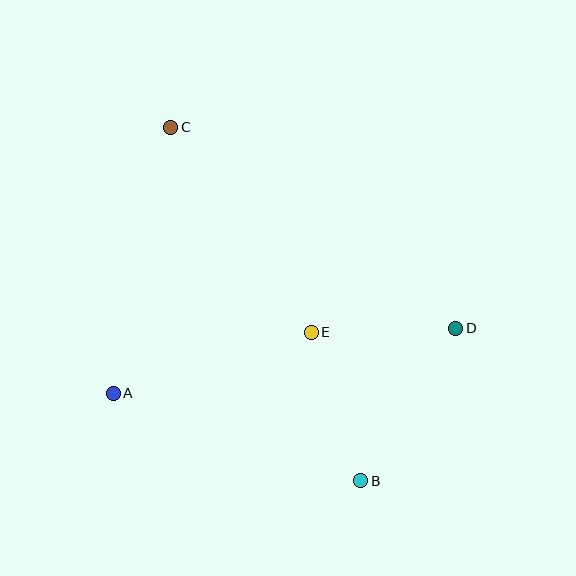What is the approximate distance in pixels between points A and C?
The distance between A and C is approximately 272 pixels.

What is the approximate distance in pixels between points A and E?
The distance between A and E is approximately 208 pixels.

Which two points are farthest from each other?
Points B and C are farthest from each other.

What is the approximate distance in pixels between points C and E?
The distance between C and E is approximately 248 pixels.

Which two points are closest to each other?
Points D and E are closest to each other.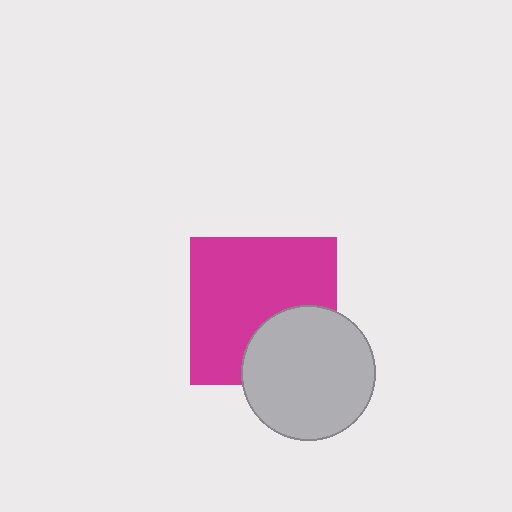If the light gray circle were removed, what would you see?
You would see the complete magenta square.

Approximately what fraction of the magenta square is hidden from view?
Roughly 31% of the magenta square is hidden behind the light gray circle.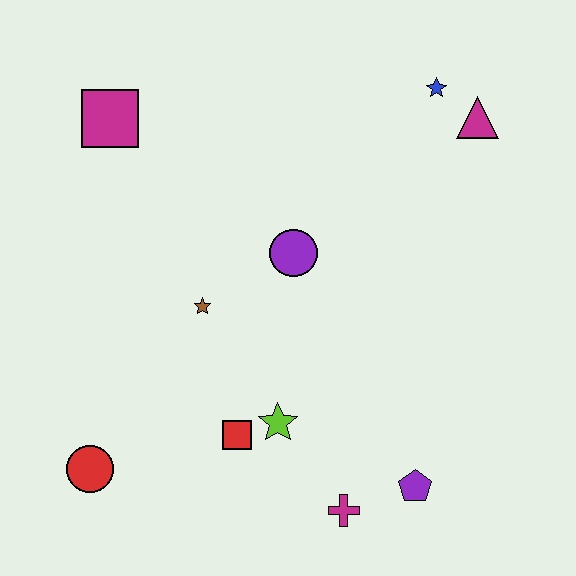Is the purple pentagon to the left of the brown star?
No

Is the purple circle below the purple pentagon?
No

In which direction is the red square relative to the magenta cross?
The red square is to the left of the magenta cross.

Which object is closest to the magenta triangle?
The blue star is closest to the magenta triangle.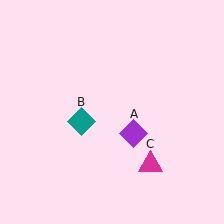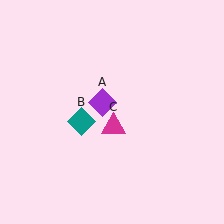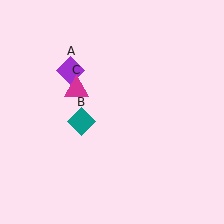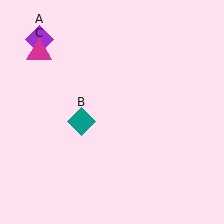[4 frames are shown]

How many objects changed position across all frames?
2 objects changed position: purple diamond (object A), magenta triangle (object C).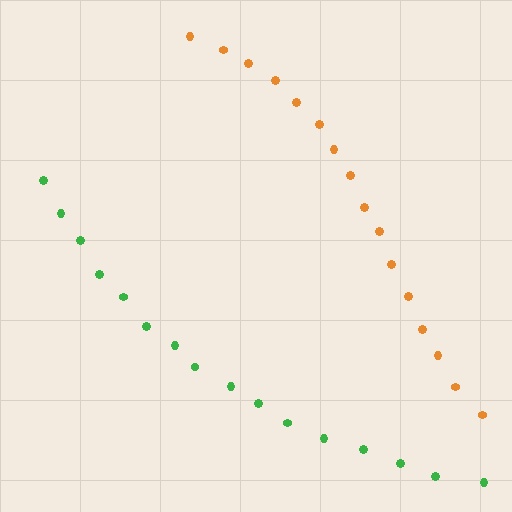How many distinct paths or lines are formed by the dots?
There are 2 distinct paths.